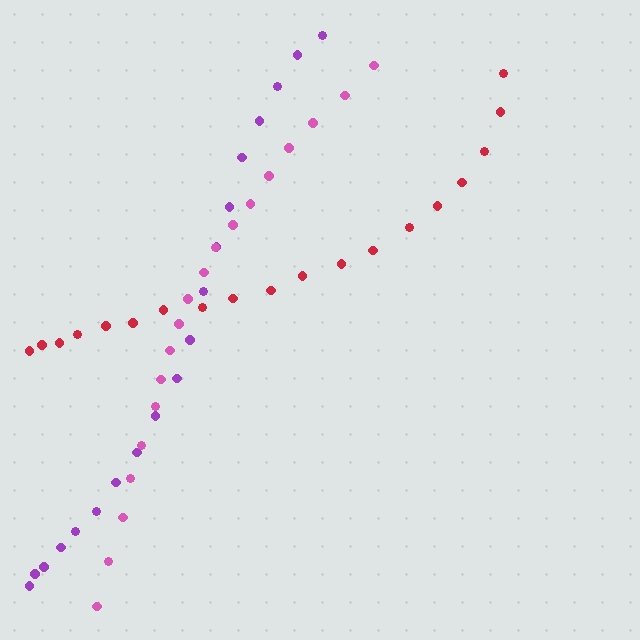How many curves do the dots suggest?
There are 3 distinct paths.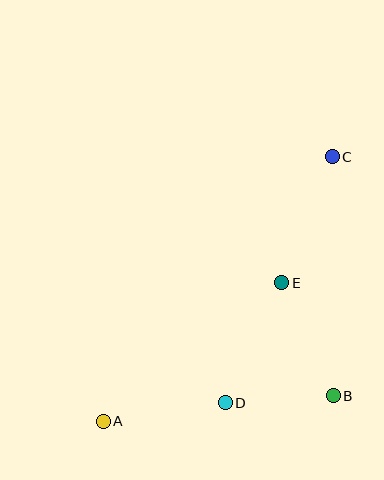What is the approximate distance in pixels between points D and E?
The distance between D and E is approximately 132 pixels.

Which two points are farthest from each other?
Points A and C are farthest from each other.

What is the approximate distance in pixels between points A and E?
The distance between A and E is approximately 226 pixels.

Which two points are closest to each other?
Points B and D are closest to each other.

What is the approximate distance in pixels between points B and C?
The distance between B and C is approximately 239 pixels.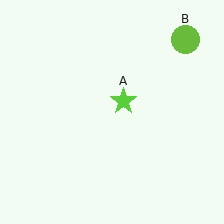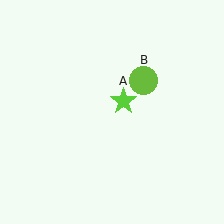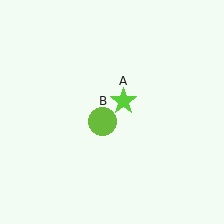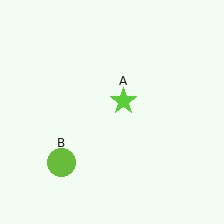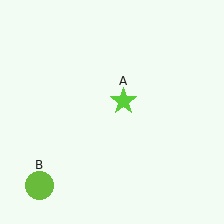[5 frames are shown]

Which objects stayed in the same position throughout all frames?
Lime star (object A) remained stationary.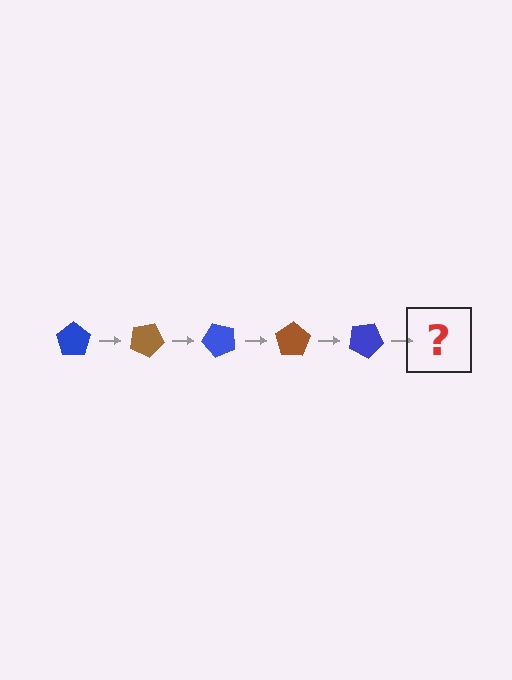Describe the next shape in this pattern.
It should be a brown pentagon, rotated 125 degrees from the start.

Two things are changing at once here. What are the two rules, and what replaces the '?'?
The two rules are that it rotates 25 degrees each step and the color cycles through blue and brown. The '?' should be a brown pentagon, rotated 125 degrees from the start.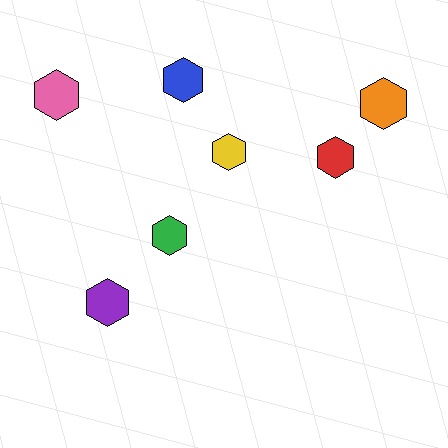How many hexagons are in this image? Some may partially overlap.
There are 7 hexagons.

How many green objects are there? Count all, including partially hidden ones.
There is 1 green object.